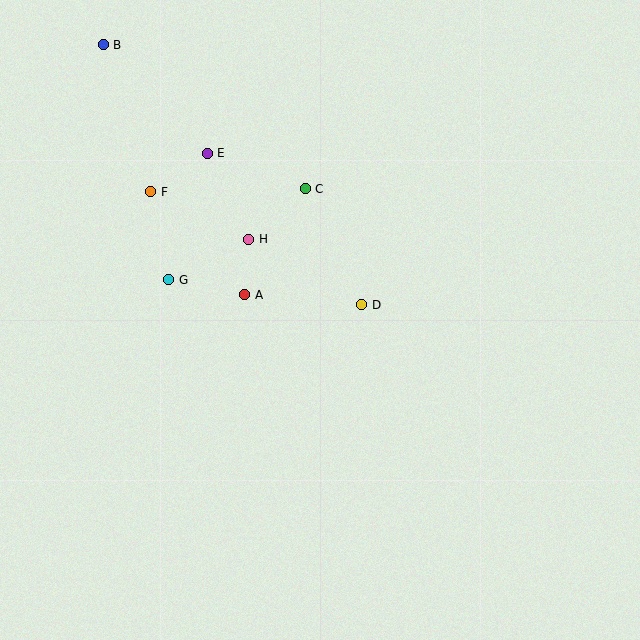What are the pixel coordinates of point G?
Point G is at (169, 280).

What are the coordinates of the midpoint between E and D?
The midpoint between E and D is at (285, 229).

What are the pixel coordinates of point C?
Point C is at (305, 189).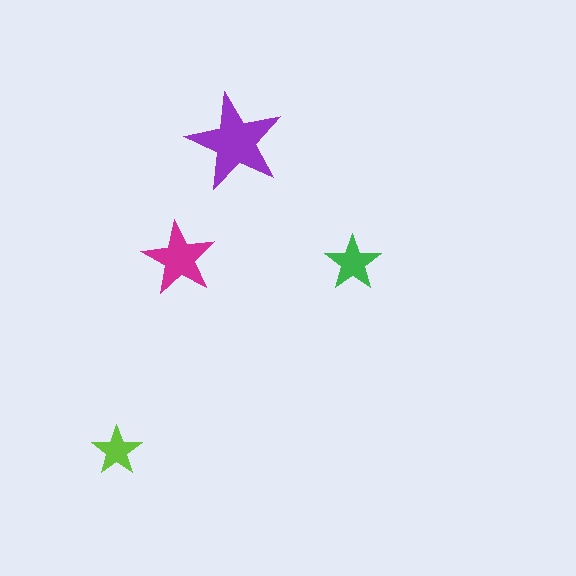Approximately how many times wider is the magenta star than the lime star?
About 1.5 times wider.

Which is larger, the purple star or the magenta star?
The purple one.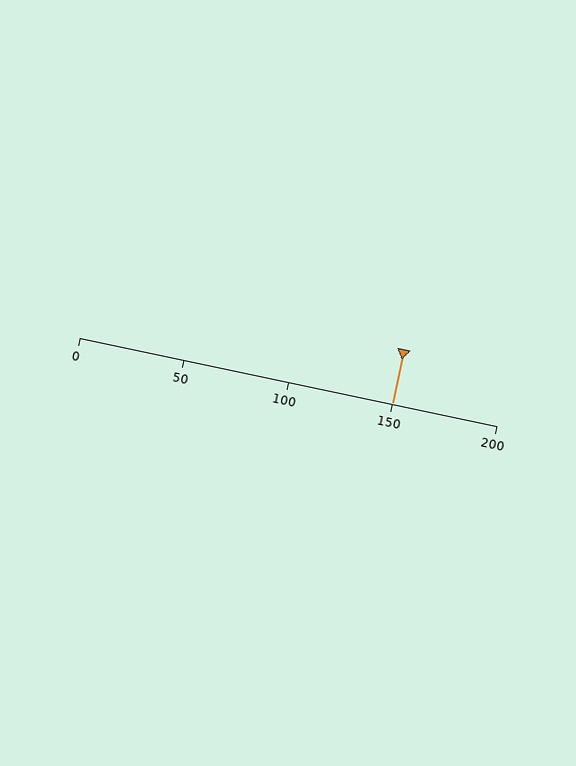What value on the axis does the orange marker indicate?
The marker indicates approximately 150.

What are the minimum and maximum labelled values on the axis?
The axis runs from 0 to 200.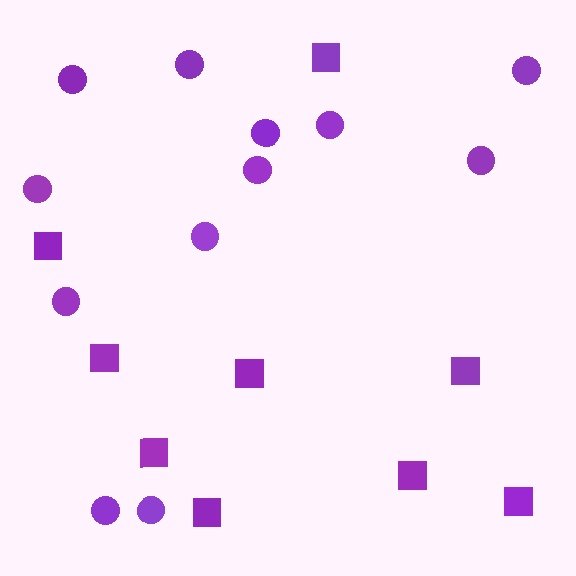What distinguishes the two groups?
There are 2 groups: one group of squares (9) and one group of circles (12).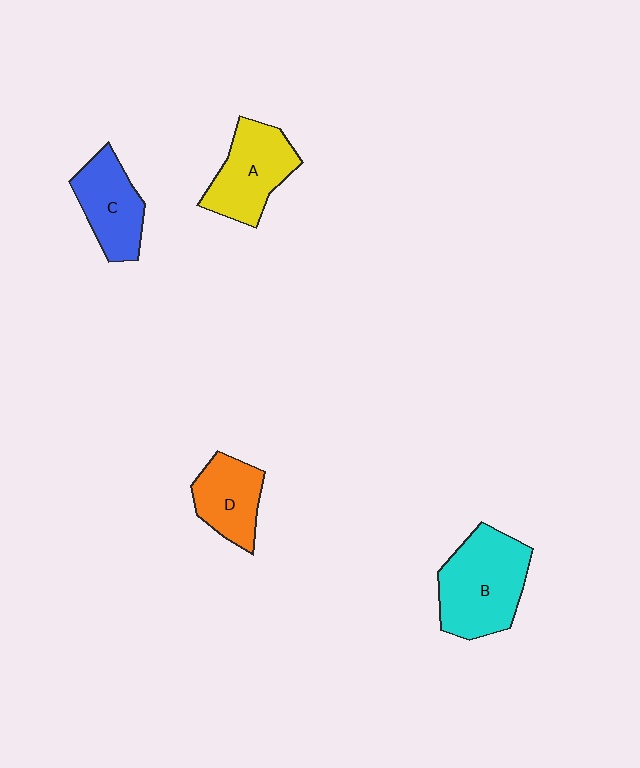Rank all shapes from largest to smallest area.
From largest to smallest: B (cyan), A (yellow), C (blue), D (orange).